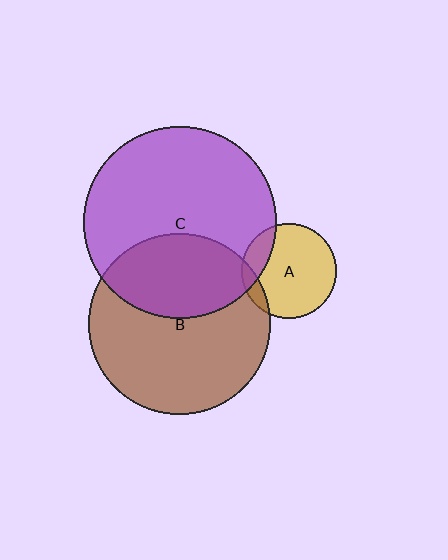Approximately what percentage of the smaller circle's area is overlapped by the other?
Approximately 35%.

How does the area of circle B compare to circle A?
Approximately 3.6 times.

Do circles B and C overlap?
Yes.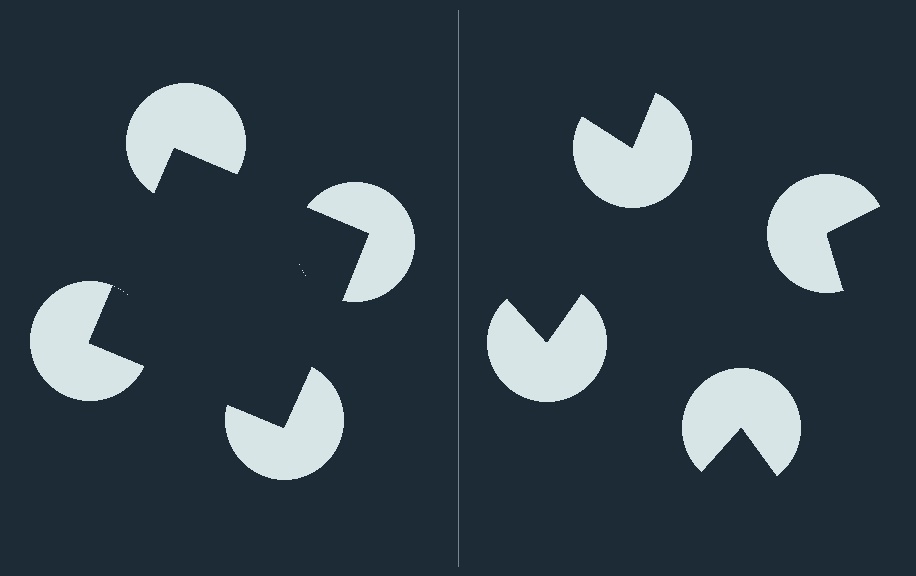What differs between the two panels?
The pac-man discs are positioned identically on both sides; only the wedge orientations differ. On the left they align to a square; on the right they are misaligned.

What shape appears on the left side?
An illusory square.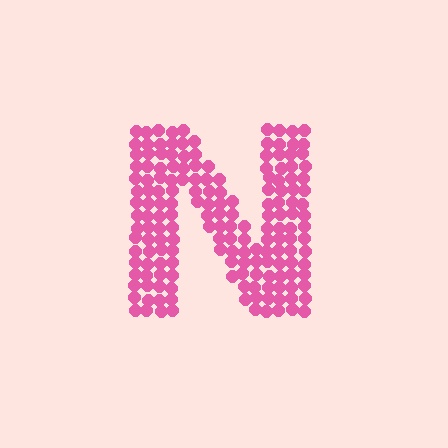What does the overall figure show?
The overall figure shows the letter N.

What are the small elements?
The small elements are circles.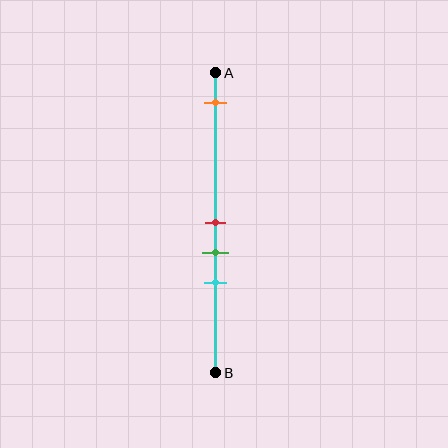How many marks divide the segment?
There are 4 marks dividing the segment.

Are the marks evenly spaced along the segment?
No, the marks are not evenly spaced.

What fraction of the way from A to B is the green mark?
The green mark is approximately 60% (0.6) of the way from A to B.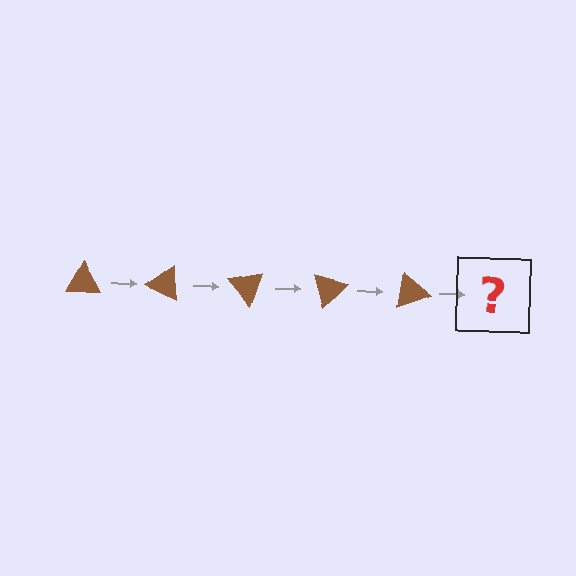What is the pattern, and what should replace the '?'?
The pattern is that the triangle rotates 25 degrees each step. The '?' should be a brown triangle rotated 125 degrees.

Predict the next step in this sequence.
The next step is a brown triangle rotated 125 degrees.